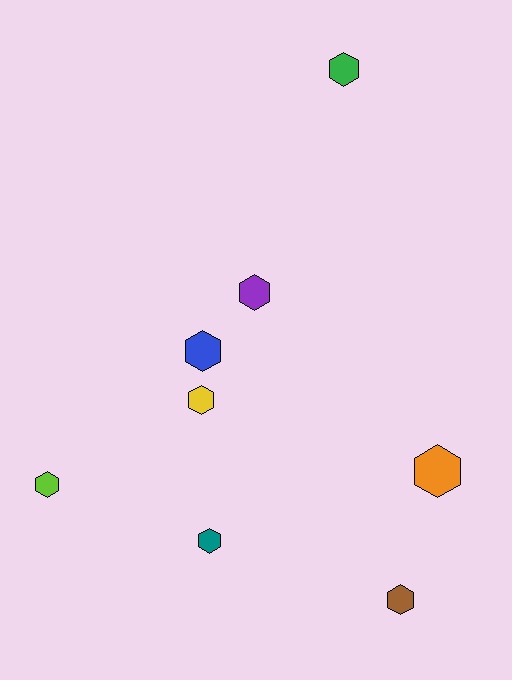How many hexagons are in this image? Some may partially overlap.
There are 8 hexagons.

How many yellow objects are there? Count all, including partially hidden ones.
There is 1 yellow object.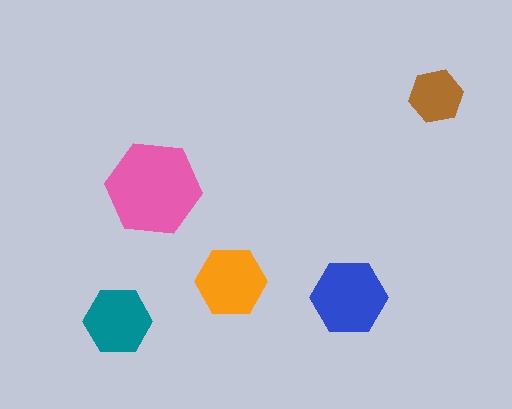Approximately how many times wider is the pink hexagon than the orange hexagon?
About 1.5 times wider.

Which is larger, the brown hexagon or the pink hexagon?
The pink one.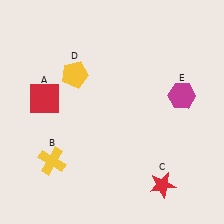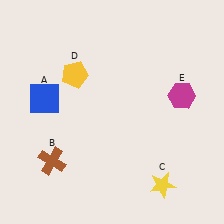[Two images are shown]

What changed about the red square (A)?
In Image 1, A is red. In Image 2, it changed to blue.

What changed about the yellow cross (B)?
In Image 1, B is yellow. In Image 2, it changed to brown.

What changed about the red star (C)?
In Image 1, C is red. In Image 2, it changed to yellow.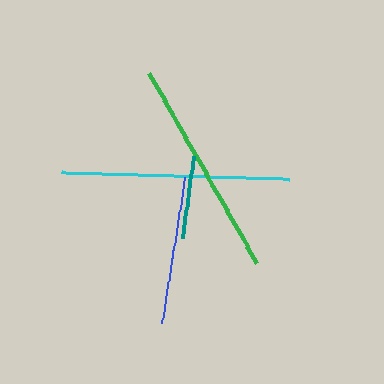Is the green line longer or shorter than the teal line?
The green line is longer than the teal line.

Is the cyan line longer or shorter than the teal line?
The cyan line is longer than the teal line.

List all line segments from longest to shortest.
From longest to shortest: cyan, green, blue, teal.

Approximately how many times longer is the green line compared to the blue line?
The green line is approximately 1.5 times the length of the blue line.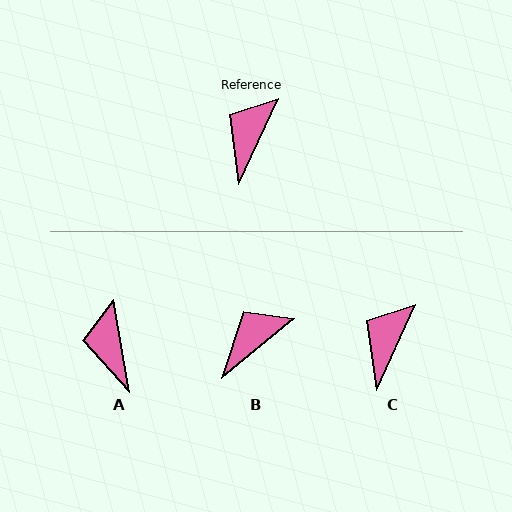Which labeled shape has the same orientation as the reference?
C.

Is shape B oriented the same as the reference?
No, it is off by about 26 degrees.